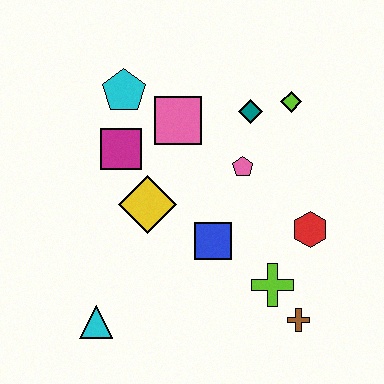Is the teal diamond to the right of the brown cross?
No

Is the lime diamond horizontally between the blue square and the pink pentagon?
No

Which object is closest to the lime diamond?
The teal diamond is closest to the lime diamond.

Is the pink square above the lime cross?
Yes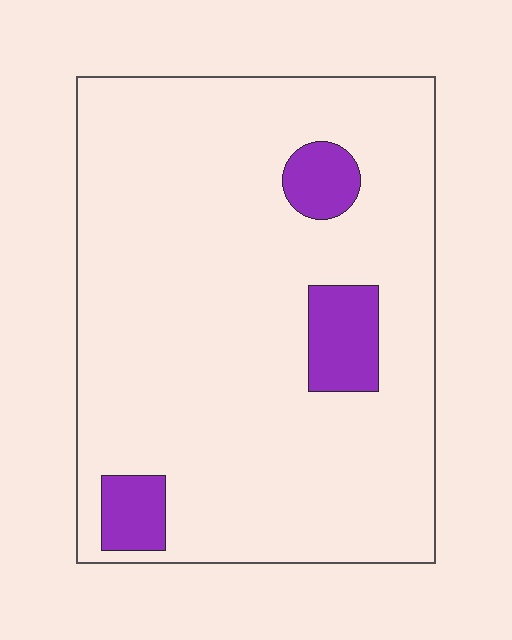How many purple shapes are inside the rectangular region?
3.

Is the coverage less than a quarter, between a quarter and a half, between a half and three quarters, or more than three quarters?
Less than a quarter.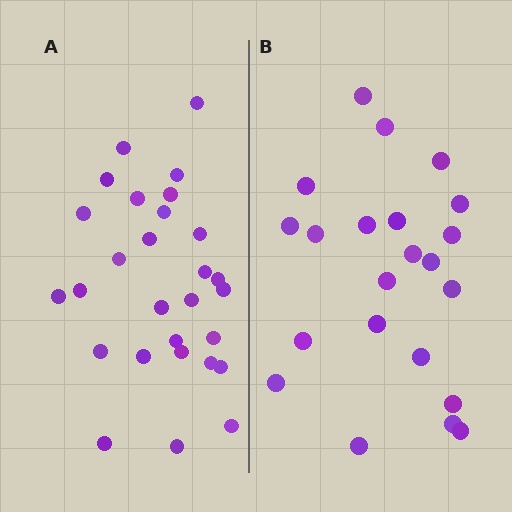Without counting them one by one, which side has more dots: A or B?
Region A (the left region) has more dots.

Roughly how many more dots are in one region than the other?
Region A has about 6 more dots than region B.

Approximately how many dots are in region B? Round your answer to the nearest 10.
About 20 dots. (The exact count is 22, which rounds to 20.)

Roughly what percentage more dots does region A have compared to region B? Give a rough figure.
About 25% more.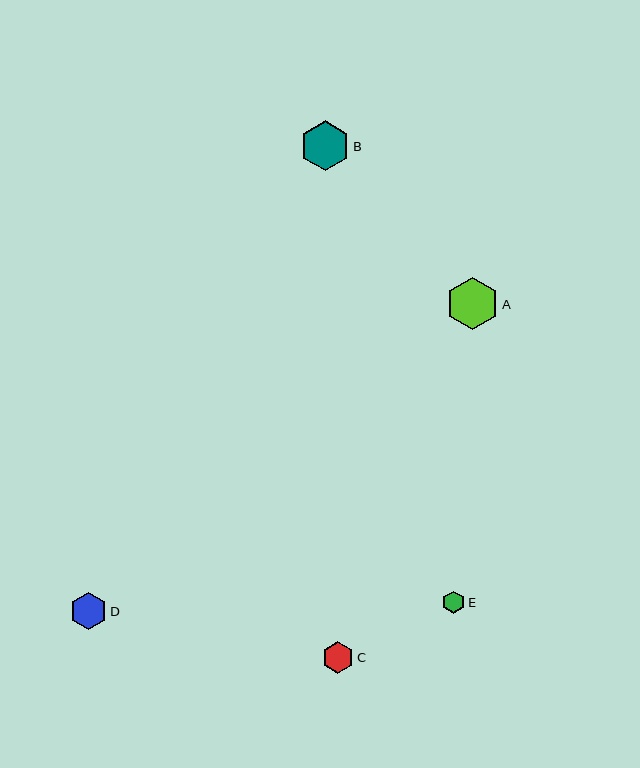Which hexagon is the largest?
Hexagon A is the largest with a size of approximately 53 pixels.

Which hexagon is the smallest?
Hexagon E is the smallest with a size of approximately 22 pixels.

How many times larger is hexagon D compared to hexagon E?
Hexagon D is approximately 1.7 times the size of hexagon E.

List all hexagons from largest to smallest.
From largest to smallest: A, B, D, C, E.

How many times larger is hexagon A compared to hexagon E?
Hexagon A is approximately 2.4 times the size of hexagon E.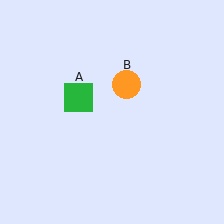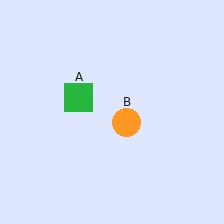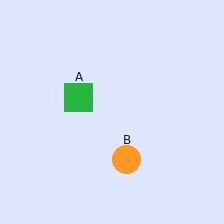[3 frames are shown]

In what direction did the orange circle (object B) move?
The orange circle (object B) moved down.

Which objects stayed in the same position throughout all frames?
Green square (object A) remained stationary.